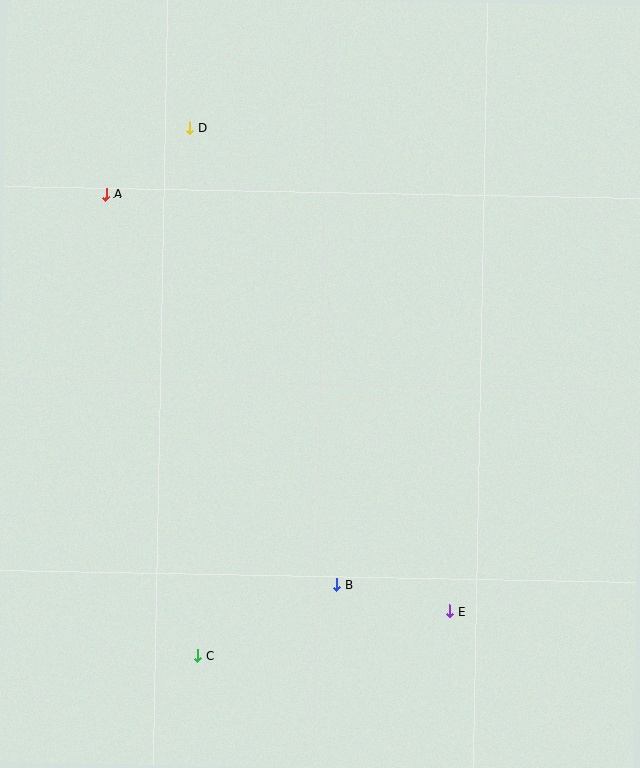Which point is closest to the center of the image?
Point B at (337, 584) is closest to the center.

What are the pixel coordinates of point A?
Point A is at (106, 194).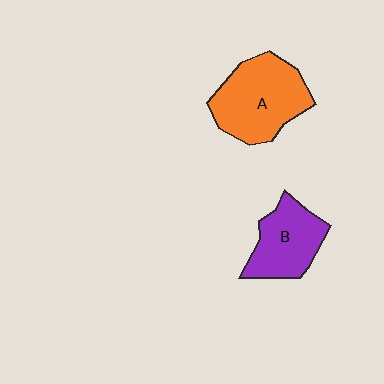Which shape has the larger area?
Shape A (orange).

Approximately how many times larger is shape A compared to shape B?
Approximately 1.4 times.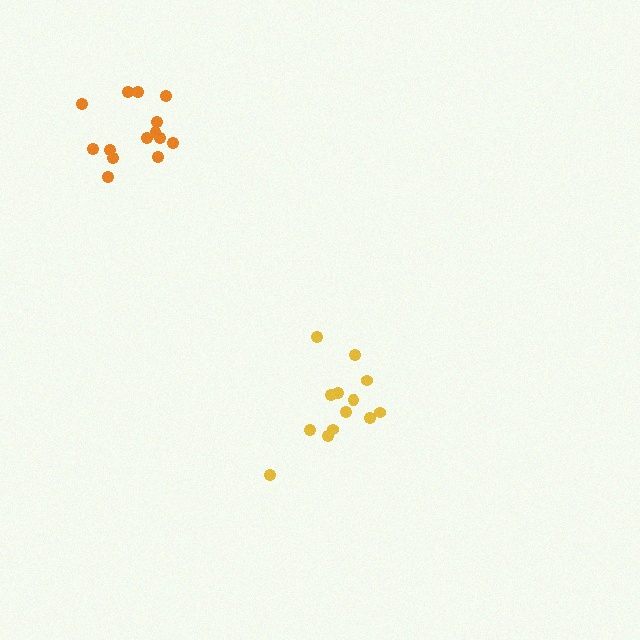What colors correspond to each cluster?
The clusters are colored: orange, yellow.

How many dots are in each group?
Group 1: 14 dots, Group 2: 13 dots (27 total).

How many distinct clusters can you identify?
There are 2 distinct clusters.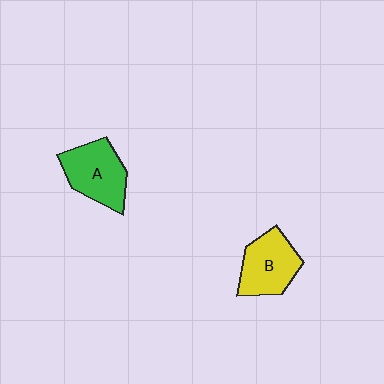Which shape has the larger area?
Shape A (green).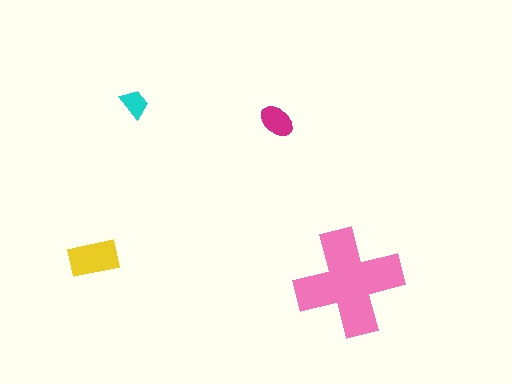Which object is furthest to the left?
The yellow rectangle is leftmost.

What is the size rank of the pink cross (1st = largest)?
1st.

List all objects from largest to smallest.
The pink cross, the yellow rectangle, the magenta ellipse, the cyan trapezoid.